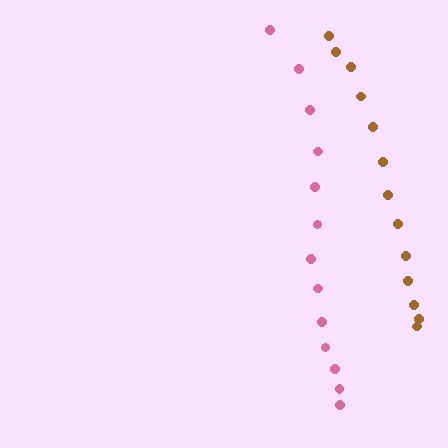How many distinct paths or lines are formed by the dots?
There are 2 distinct paths.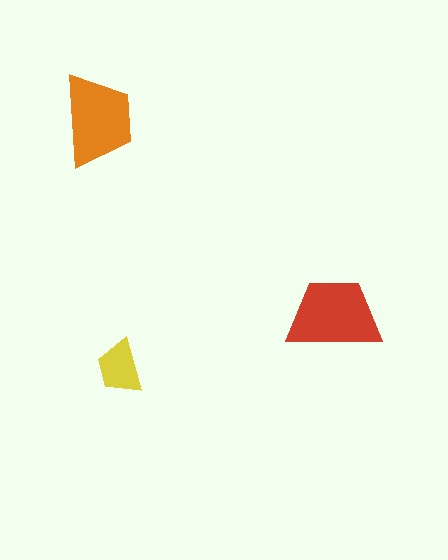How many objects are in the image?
There are 3 objects in the image.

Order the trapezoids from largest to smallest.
the red one, the orange one, the yellow one.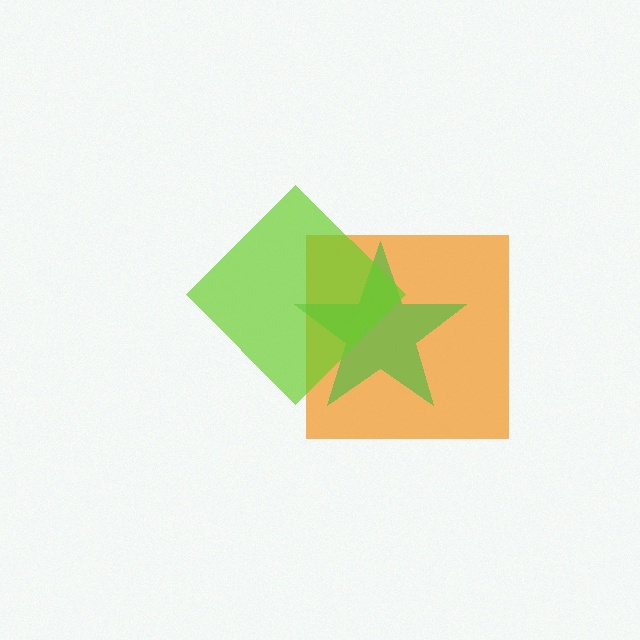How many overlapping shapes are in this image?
There are 3 overlapping shapes in the image.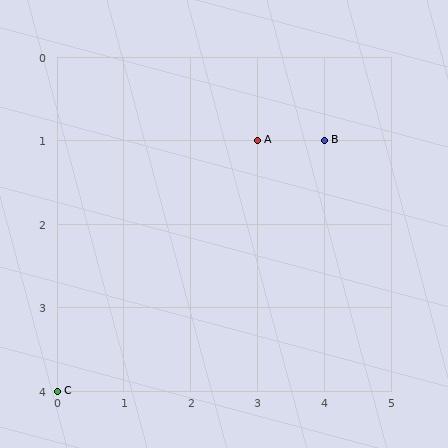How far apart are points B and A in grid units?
Points B and A are 1 column apart.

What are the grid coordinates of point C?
Point C is at grid coordinates (0, 4).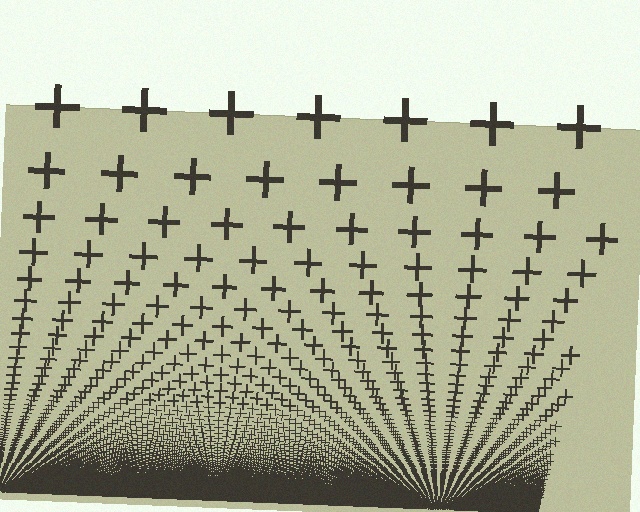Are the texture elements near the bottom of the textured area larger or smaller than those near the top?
Smaller. The gradient is inverted — elements near the bottom are smaller and denser.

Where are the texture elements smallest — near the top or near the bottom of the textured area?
Near the bottom.